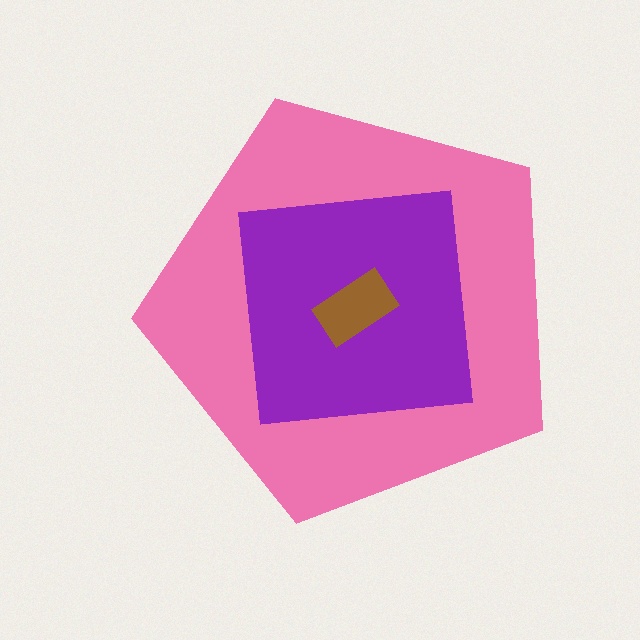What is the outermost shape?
The pink pentagon.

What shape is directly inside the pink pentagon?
The purple square.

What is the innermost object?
The brown rectangle.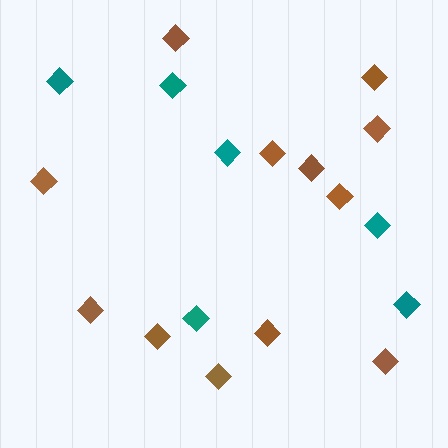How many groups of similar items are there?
There are 2 groups: one group of brown diamonds (12) and one group of teal diamonds (6).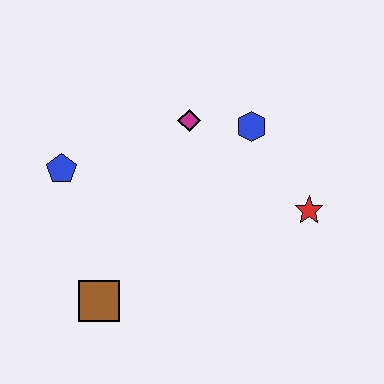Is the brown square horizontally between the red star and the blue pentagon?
Yes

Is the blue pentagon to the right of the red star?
No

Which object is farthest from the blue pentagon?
The red star is farthest from the blue pentagon.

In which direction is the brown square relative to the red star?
The brown square is to the left of the red star.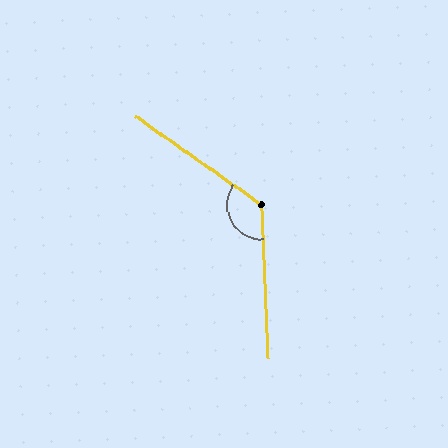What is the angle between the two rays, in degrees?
Approximately 127 degrees.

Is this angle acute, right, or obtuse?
It is obtuse.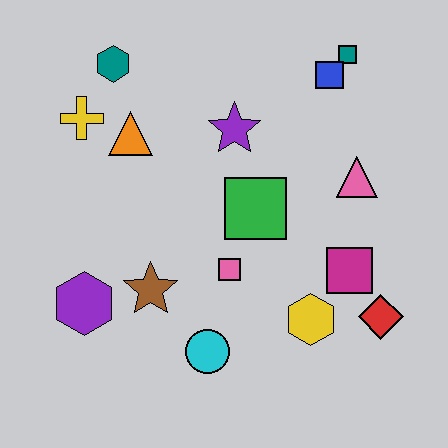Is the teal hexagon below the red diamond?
No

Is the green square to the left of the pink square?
No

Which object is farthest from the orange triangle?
The red diamond is farthest from the orange triangle.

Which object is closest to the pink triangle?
The magenta square is closest to the pink triangle.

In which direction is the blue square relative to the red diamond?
The blue square is above the red diamond.